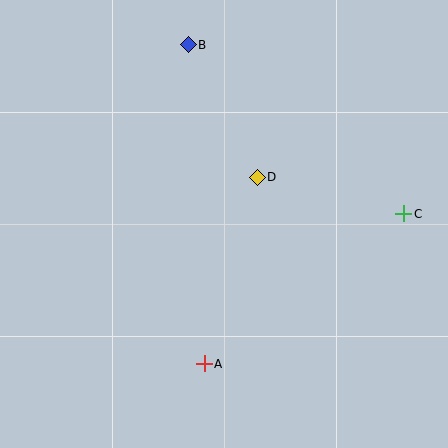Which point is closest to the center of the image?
Point D at (257, 177) is closest to the center.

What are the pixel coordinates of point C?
Point C is at (404, 214).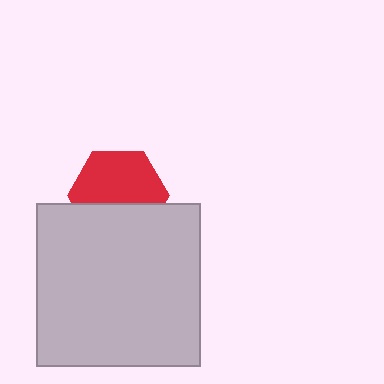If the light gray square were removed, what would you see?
You would see the complete red hexagon.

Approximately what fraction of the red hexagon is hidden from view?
Roughly 38% of the red hexagon is hidden behind the light gray square.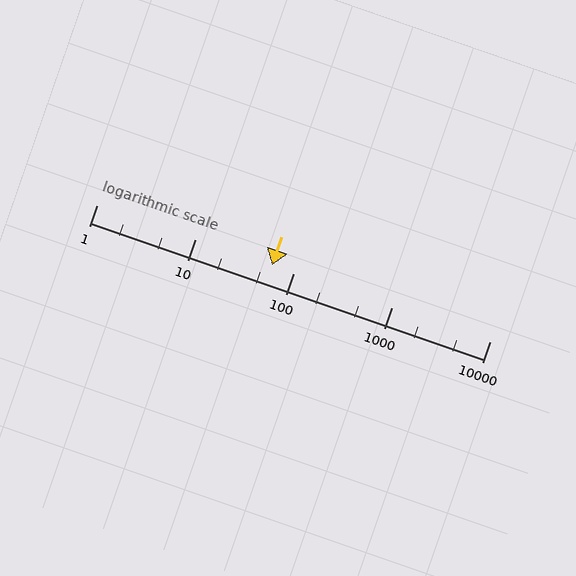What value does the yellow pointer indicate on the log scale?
The pointer indicates approximately 61.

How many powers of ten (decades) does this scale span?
The scale spans 4 decades, from 1 to 10000.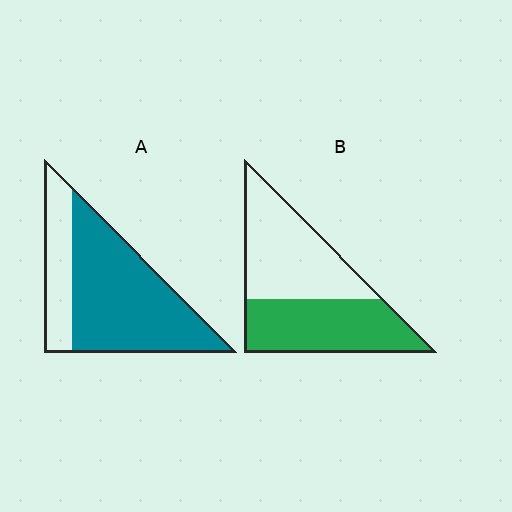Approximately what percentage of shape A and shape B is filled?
A is approximately 75% and B is approximately 50%.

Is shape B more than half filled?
Roughly half.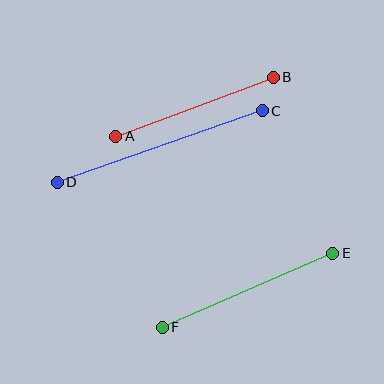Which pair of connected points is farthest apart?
Points C and D are farthest apart.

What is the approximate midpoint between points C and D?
The midpoint is at approximately (160, 146) pixels.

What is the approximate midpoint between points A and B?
The midpoint is at approximately (195, 107) pixels.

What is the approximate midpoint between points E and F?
The midpoint is at approximately (248, 290) pixels.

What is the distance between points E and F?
The distance is approximately 186 pixels.